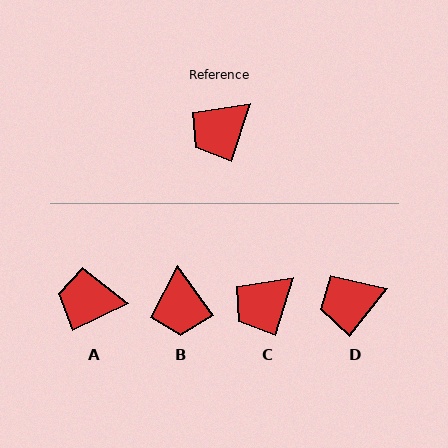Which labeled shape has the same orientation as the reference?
C.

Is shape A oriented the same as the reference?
No, it is off by about 47 degrees.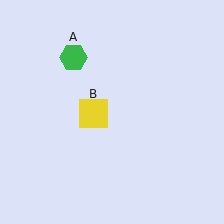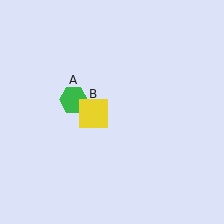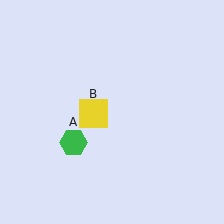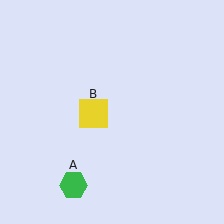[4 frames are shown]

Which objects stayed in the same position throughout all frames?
Yellow square (object B) remained stationary.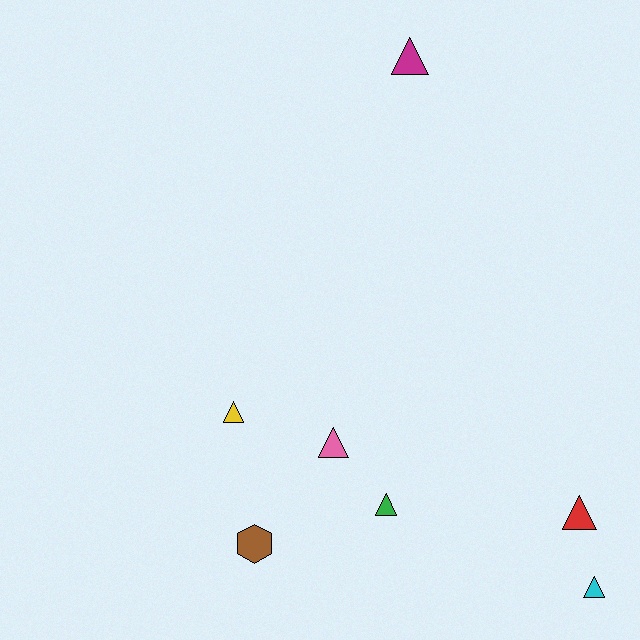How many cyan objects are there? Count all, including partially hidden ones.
There is 1 cyan object.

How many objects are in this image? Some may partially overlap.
There are 7 objects.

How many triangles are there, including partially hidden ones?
There are 6 triangles.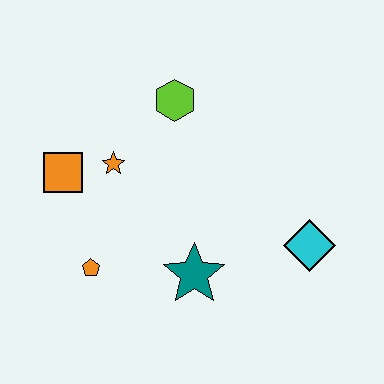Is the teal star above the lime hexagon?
No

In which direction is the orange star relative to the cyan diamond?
The orange star is to the left of the cyan diamond.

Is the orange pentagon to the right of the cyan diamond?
No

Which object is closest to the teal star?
The orange pentagon is closest to the teal star.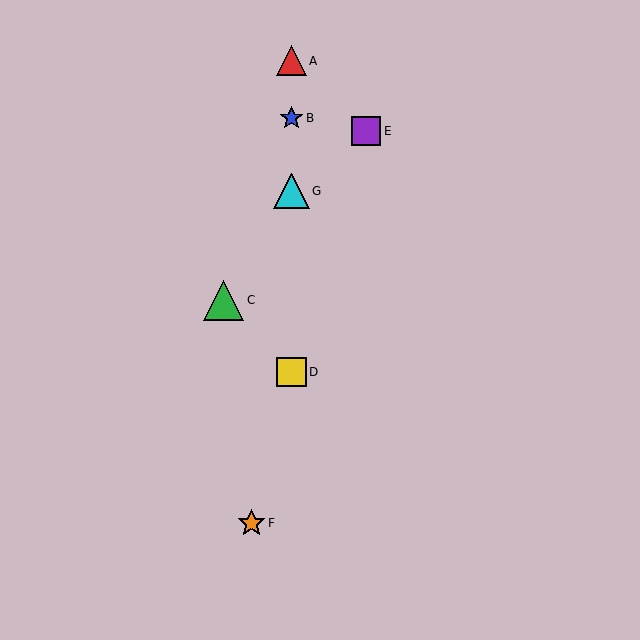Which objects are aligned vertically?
Objects A, B, D, G are aligned vertically.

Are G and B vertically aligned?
Yes, both are at x≈292.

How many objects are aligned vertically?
4 objects (A, B, D, G) are aligned vertically.